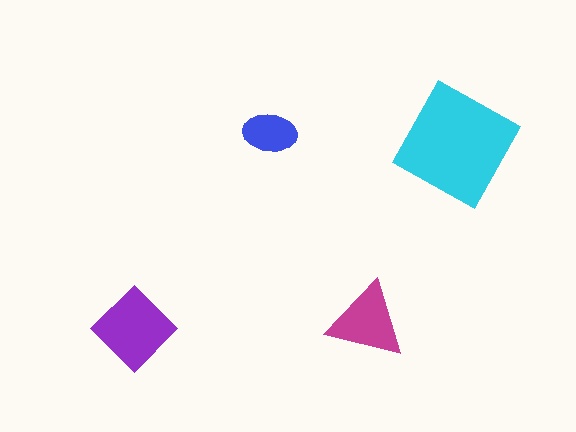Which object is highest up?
The blue ellipse is topmost.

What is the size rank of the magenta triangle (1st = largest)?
3rd.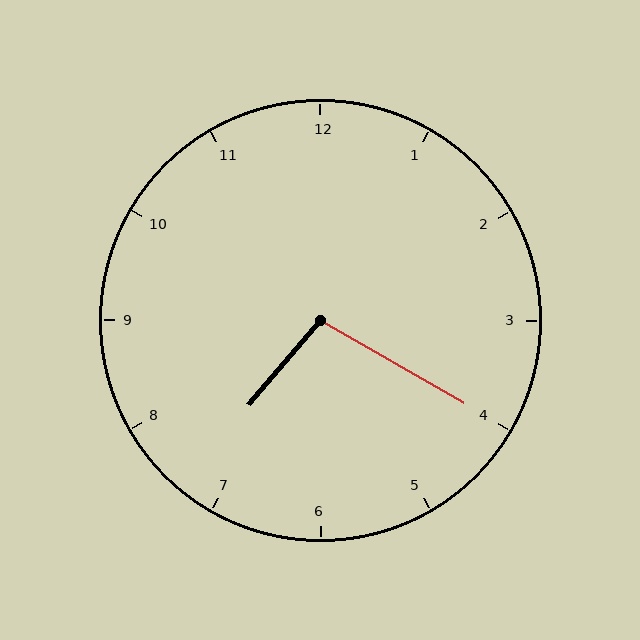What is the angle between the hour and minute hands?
Approximately 100 degrees.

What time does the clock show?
7:20.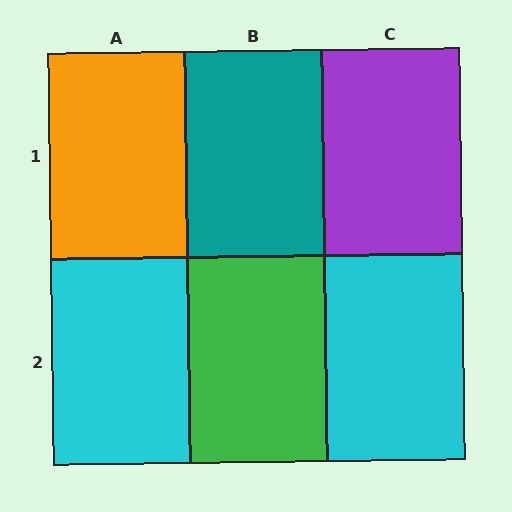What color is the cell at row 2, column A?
Cyan.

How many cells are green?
1 cell is green.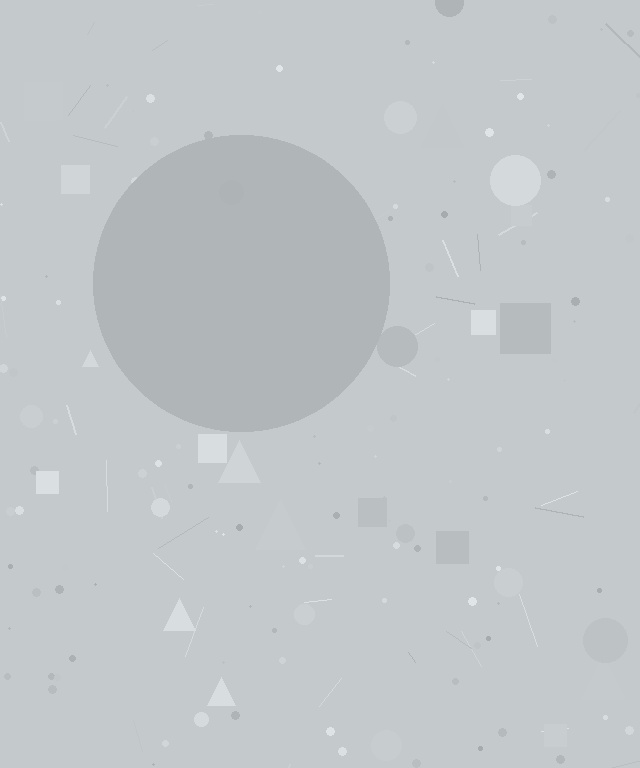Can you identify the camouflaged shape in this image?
The camouflaged shape is a circle.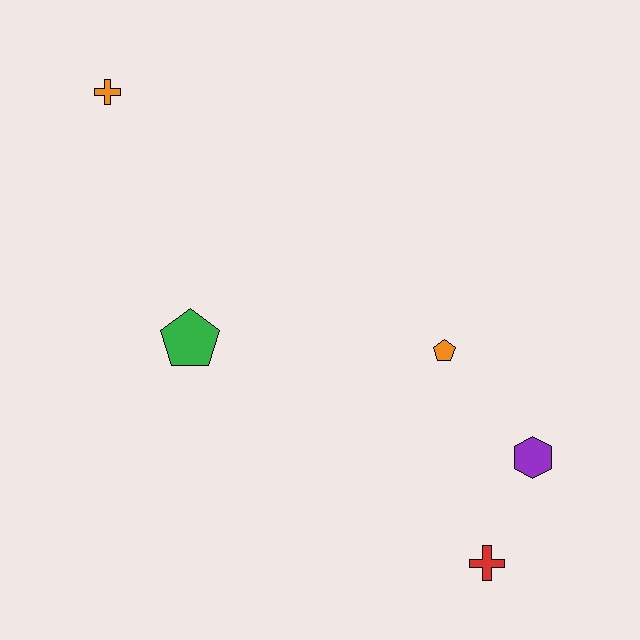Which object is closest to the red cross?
The purple hexagon is closest to the red cross.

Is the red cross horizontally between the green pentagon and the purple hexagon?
Yes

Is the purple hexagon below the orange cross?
Yes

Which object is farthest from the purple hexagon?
The orange cross is farthest from the purple hexagon.